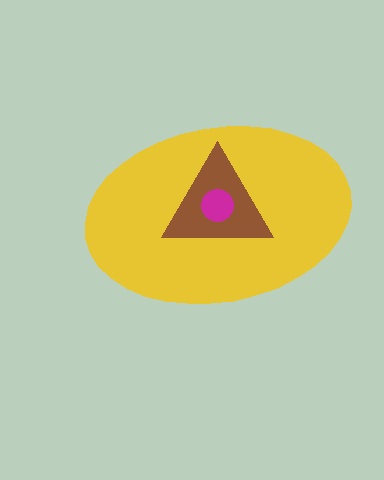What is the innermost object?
The magenta circle.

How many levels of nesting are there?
3.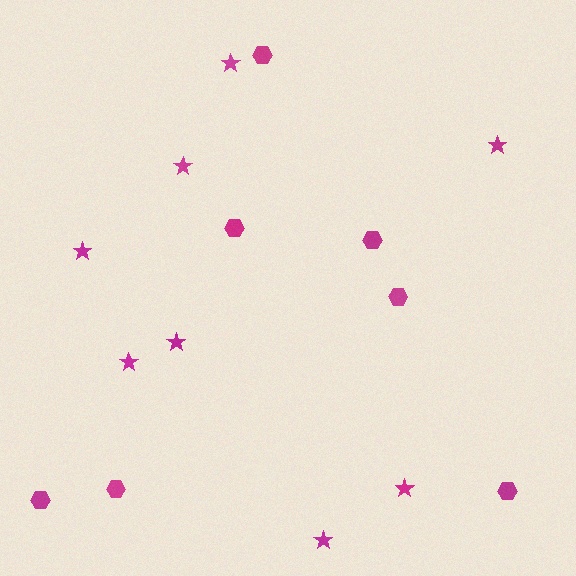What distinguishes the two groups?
There are 2 groups: one group of hexagons (7) and one group of stars (8).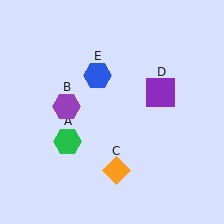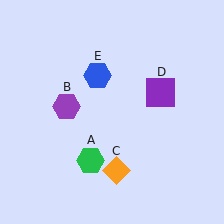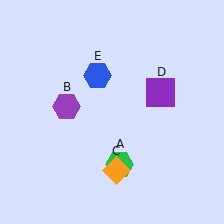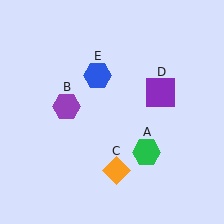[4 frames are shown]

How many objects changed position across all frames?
1 object changed position: green hexagon (object A).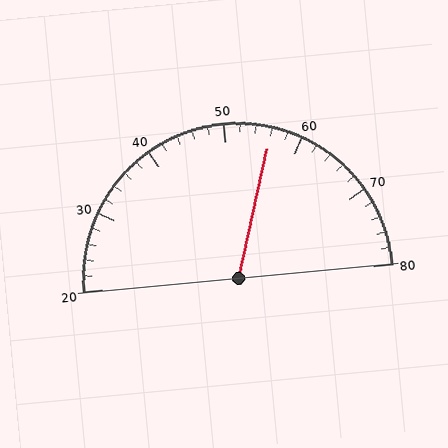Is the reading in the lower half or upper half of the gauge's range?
The reading is in the upper half of the range (20 to 80).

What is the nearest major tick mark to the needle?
The nearest major tick mark is 60.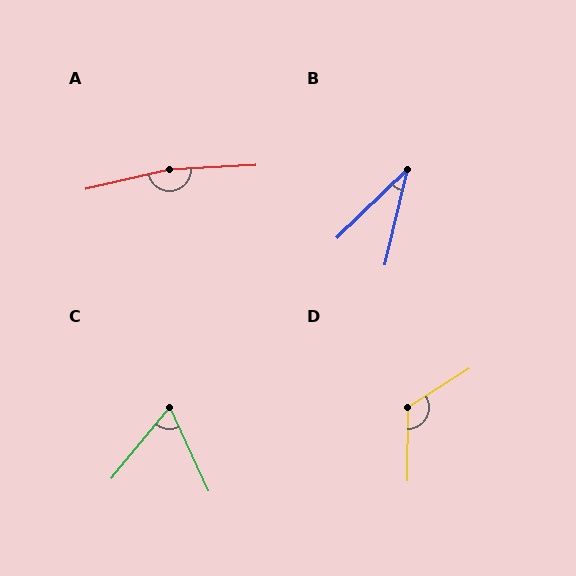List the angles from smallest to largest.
B (33°), C (64°), D (123°), A (170°).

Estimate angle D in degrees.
Approximately 123 degrees.